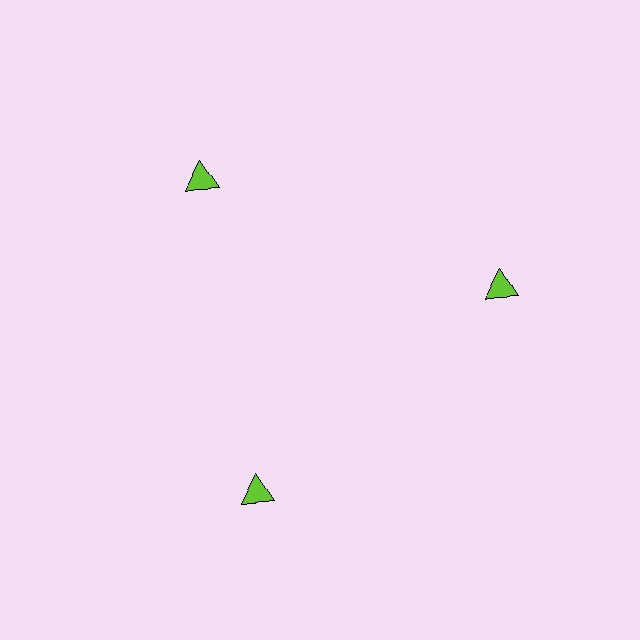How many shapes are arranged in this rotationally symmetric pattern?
There are 3 shapes, arranged in 3 groups of 1.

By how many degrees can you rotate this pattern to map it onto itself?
The pattern maps onto itself every 120 degrees of rotation.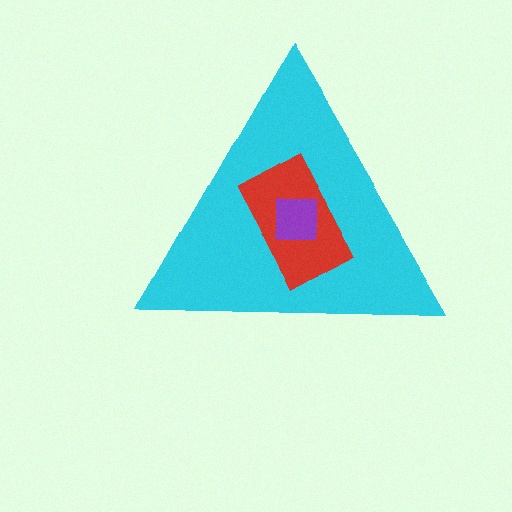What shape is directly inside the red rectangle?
The purple square.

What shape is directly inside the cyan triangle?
The red rectangle.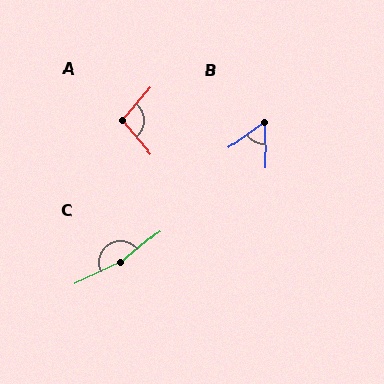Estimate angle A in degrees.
Approximately 99 degrees.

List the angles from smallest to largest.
B (56°), A (99°), C (166°).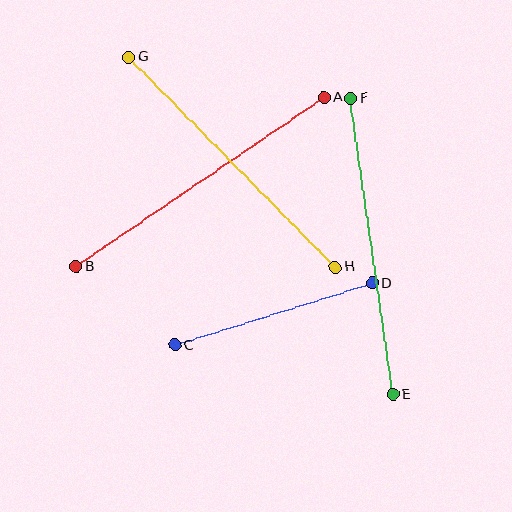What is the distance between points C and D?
The distance is approximately 207 pixels.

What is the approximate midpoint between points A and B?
The midpoint is at approximately (200, 182) pixels.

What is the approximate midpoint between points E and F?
The midpoint is at approximately (372, 246) pixels.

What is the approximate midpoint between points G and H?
The midpoint is at approximately (232, 162) pixels.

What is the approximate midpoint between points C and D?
The midpoint is at approximately (273, 314) pixels.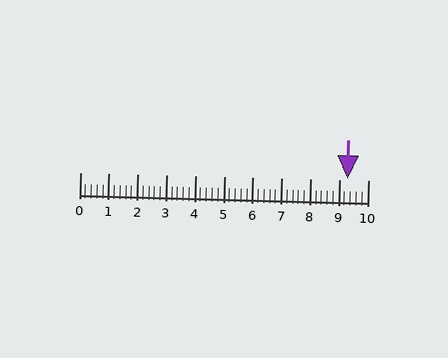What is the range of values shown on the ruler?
The ruler shows values from 0 to 10.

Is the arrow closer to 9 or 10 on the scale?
The arrow is closer to 9.